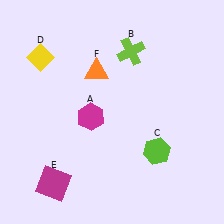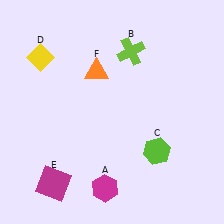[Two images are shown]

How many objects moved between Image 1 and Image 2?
1 object moved between the two images.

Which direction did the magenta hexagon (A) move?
The magenta hexagon (A) moved down.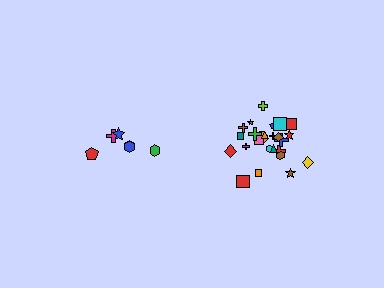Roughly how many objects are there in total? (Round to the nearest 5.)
Roughly 30 objects in total.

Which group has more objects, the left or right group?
The right group.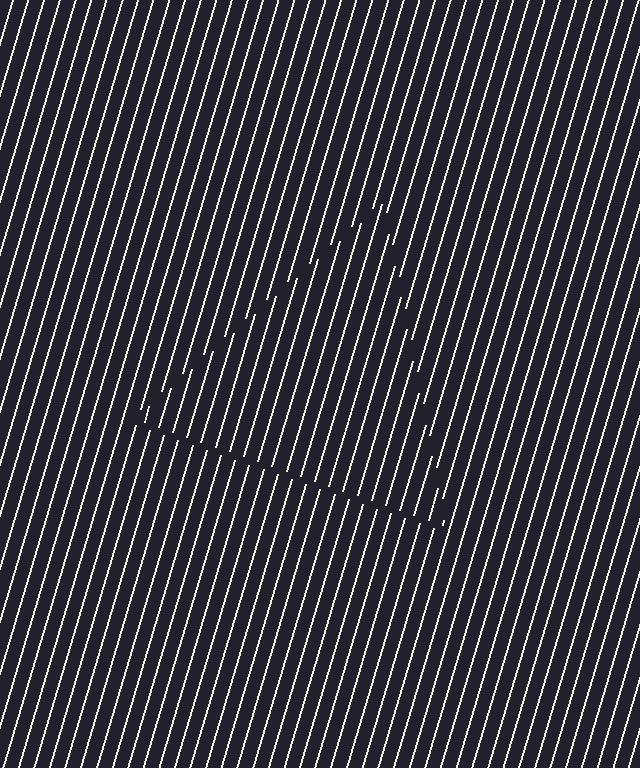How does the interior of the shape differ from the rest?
The interior of the shape contains the same grating, shifted by half a period — the contour is defined by the phase discontinuity where line-ends from the inner and outer gratings abut.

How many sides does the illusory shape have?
3 sides — the line-ends trace a triangle.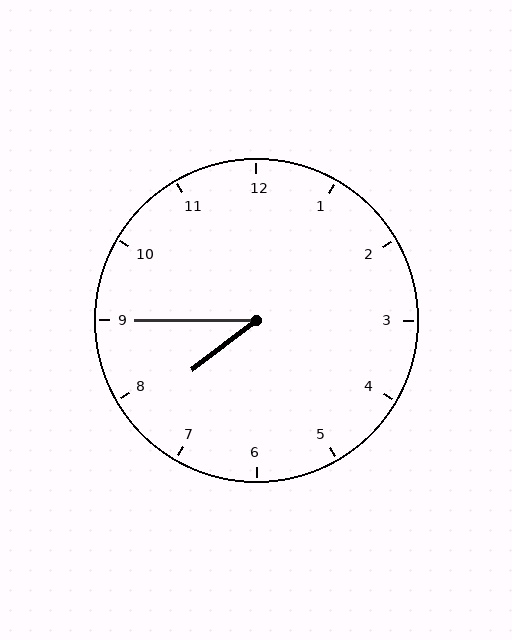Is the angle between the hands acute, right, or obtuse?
It is acute.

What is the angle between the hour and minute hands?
Approximately 38 degrees.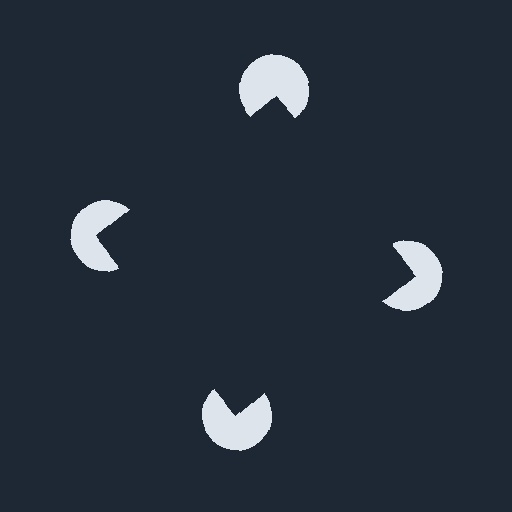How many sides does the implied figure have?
4 sides.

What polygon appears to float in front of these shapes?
An illusory square — its edges are inferred from the aligned wedge cuts in the pac-man discs, not physically drawn.